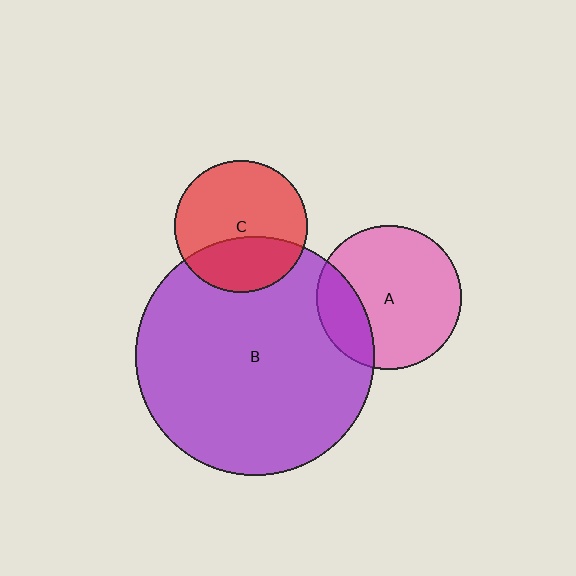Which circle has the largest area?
Circle B (purple).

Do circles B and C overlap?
Yes.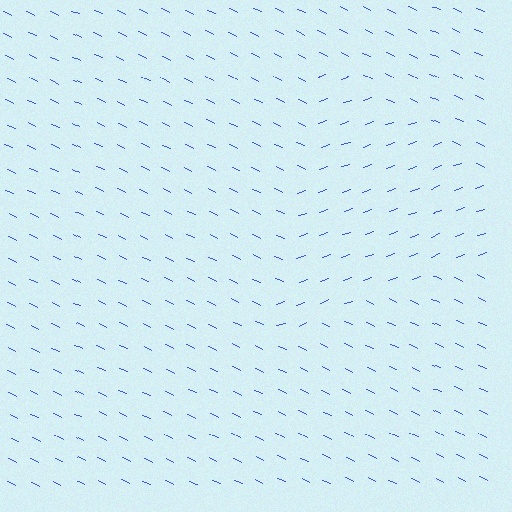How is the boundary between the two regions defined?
The boundary is defined purely by a change in line orientation (approximately 45 degrees difference). All lines are the same color and thickness.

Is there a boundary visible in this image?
Yes, there is a texture boundary formed by a change in line orientation.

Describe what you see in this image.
The image is filled with small blue line segments. A triangle region in the image has lines oriented differently from the surrounding lines, creating a visible texture boundary.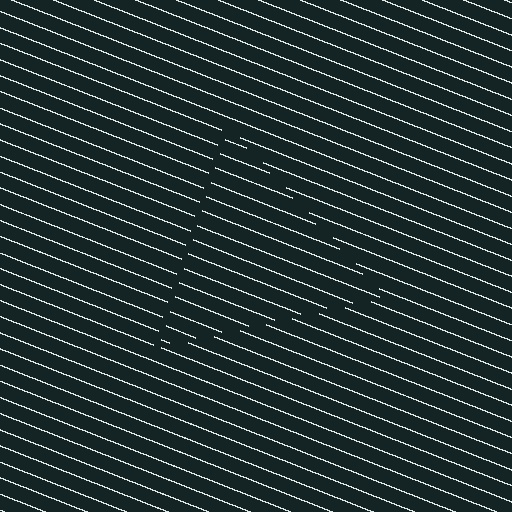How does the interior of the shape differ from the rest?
The interior of the shape contains the same grating, shifted by half a period — the contour is defined by the phase discontinuity where line-ends from the inner and outer gratings abut.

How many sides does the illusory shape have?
3 sides — the line-ends trace a triangle.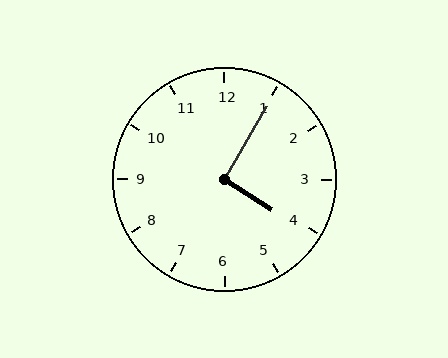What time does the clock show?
4:05.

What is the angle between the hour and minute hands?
Approximately 92 degrees.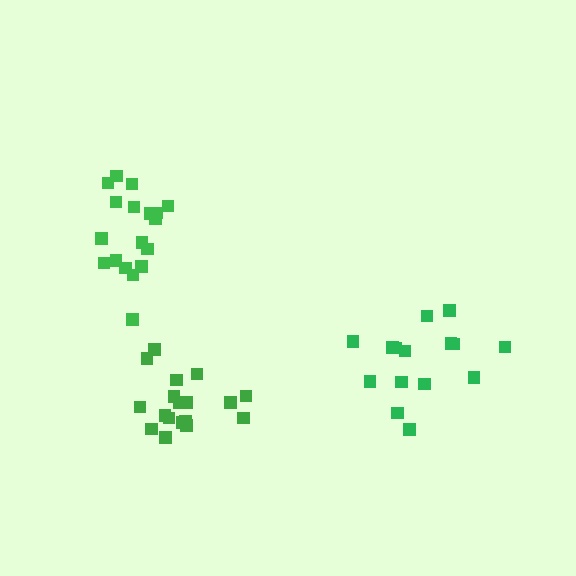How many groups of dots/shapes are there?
There are 3 groups.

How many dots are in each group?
Group 1: 18 dots, Group 2: 18 dots, Group 3: 15 dots (51 total).